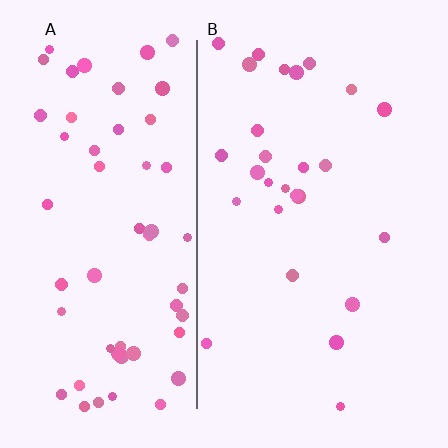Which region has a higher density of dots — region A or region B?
A (the left).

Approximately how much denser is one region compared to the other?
Approximately 2.1× — region A over region B.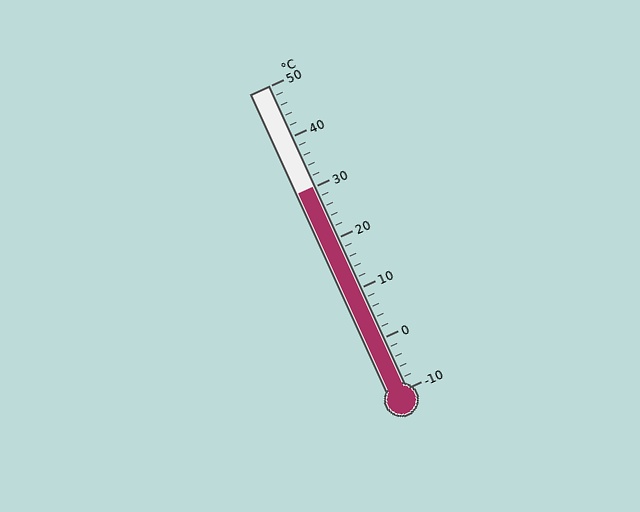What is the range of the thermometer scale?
The thermometer scale ranges from -10°C to 50°C.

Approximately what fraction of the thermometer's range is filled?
The thermometer is filled to approximately 65% of its range.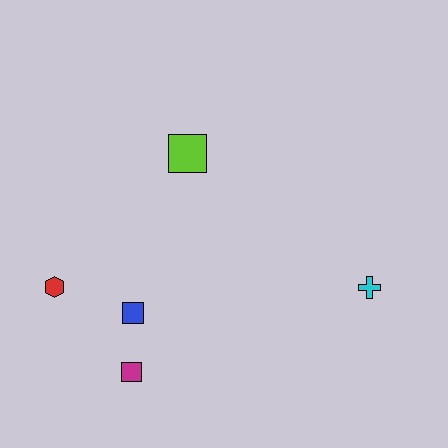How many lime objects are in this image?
There is 1 lime object.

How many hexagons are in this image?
There is 1 hexagon.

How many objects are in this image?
There are 5 objects.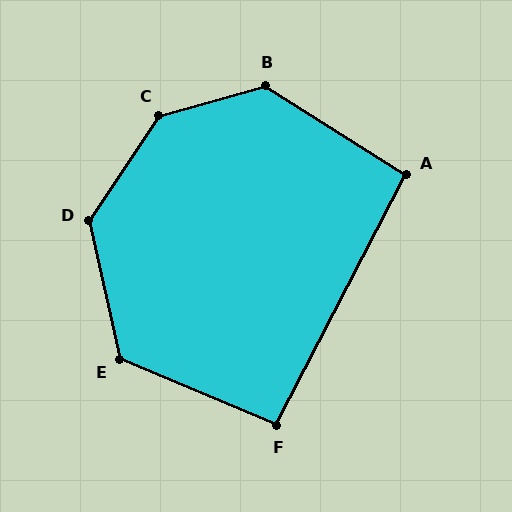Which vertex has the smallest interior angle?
F, at approximately 94 degrees.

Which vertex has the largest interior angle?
C, at approximately 139 degrees.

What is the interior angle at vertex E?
Approximately 126 degrees (obtuse).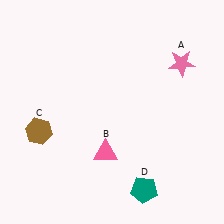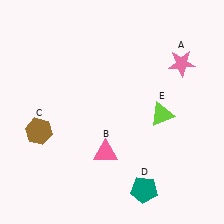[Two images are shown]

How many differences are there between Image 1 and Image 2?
There is 1 difference between the two images.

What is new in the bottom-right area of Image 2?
A lime triangle (E) was added in the bottom-right area of Image 2.